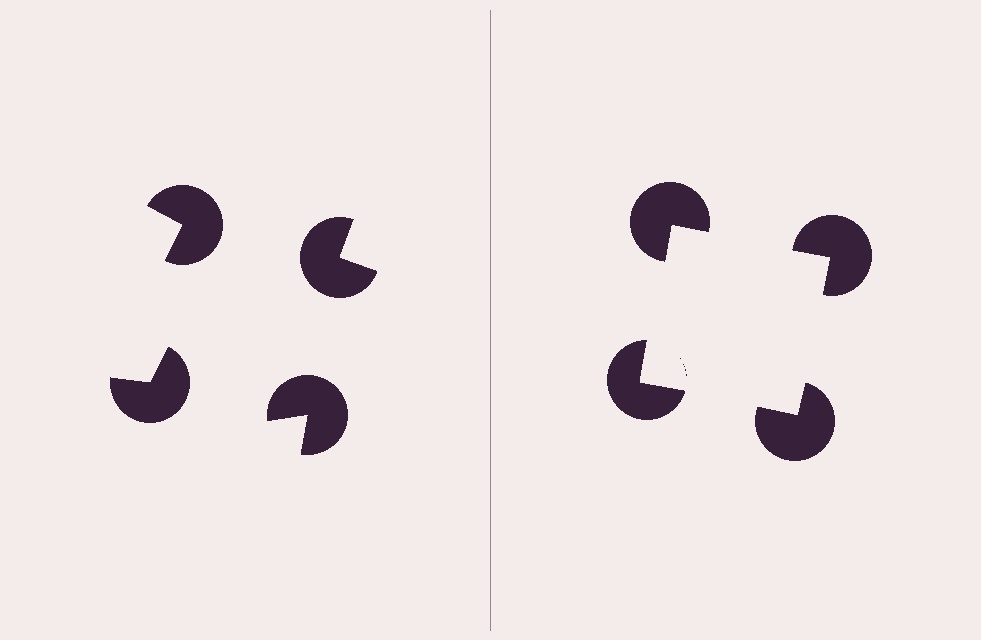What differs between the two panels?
The pac-man discs are positioned identically on both sides; only the wedge orientations differ. On the right they align to a square; on the left they are misaligned.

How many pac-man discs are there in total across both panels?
8 — 4 on each side.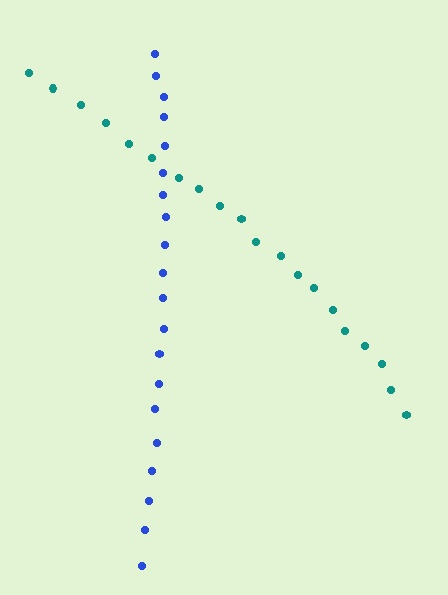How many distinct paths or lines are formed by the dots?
There are 2 distinct paths.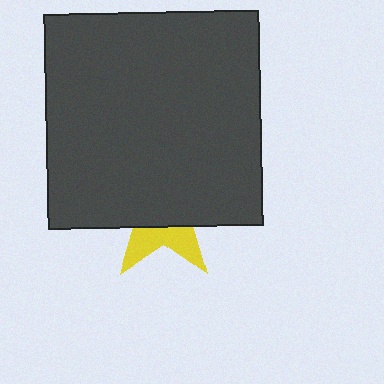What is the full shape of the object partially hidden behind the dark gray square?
The partially hidden object is a yellow star.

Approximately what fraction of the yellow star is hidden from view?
Roughly 68% of the yellow star is hidden behind the dark gray square.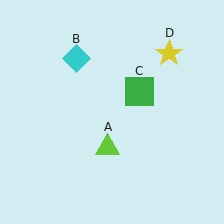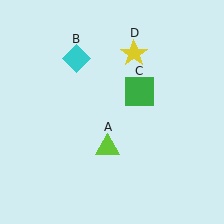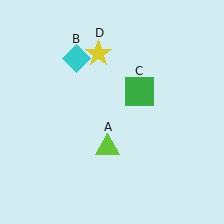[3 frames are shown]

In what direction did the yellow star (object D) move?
The yellow star (object D) moved left.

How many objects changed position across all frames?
1 object changed position: yellow star (object D).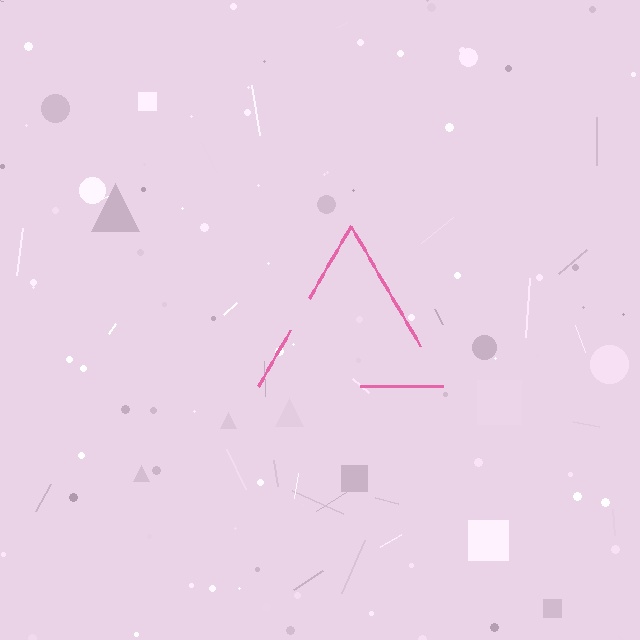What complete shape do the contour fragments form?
The contour fragments form a triangle.